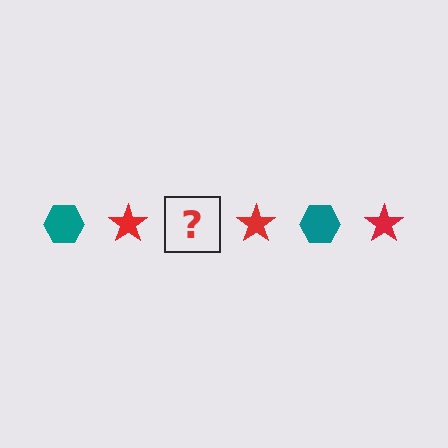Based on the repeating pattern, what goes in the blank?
The blank should be a teal hexagon.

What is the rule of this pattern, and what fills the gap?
The rule is that the pattern alternates between teal hexagon and red star. The gap should be filled with a teal hexagon.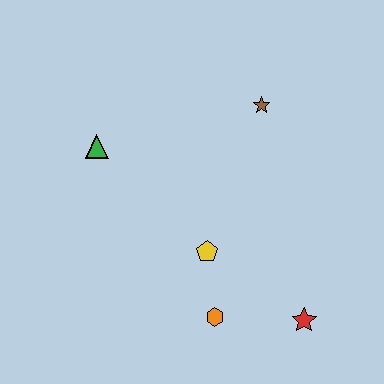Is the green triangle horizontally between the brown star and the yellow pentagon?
No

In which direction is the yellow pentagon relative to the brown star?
The yellow pentagon is below the brown star.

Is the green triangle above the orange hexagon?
Yes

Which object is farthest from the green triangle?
The red star is farthest from the green triangle.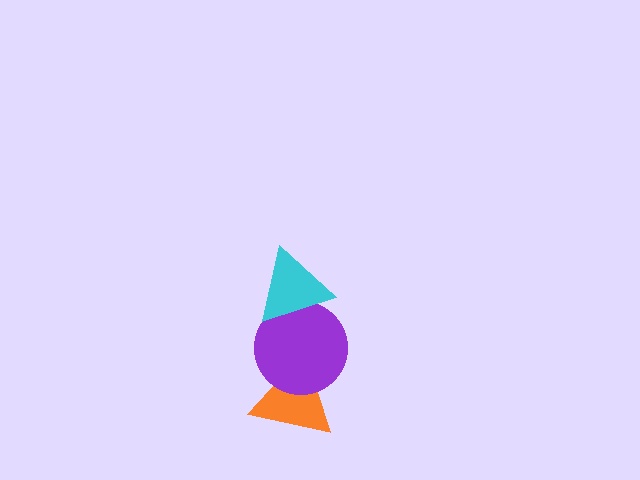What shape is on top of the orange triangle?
The purple circle is on top of the orange triangle.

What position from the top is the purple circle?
The purple circle is 2nd from the top.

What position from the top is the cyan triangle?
The cyan triangle is 1st from the top.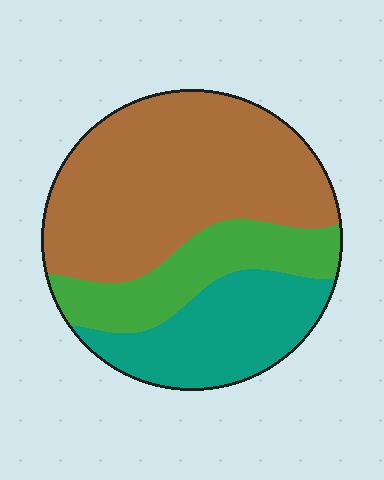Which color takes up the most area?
Brown, at roughly 55%.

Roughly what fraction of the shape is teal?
Teal covers about 25% of the shape.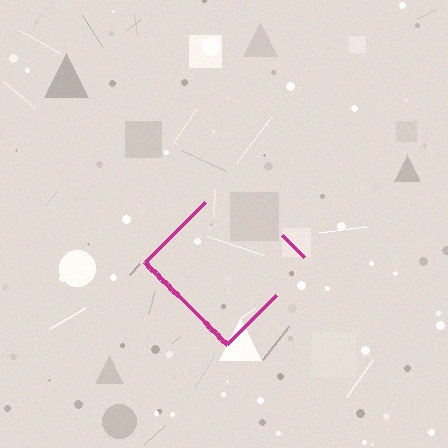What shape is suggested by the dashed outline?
The dashed outline suggests a diamond.